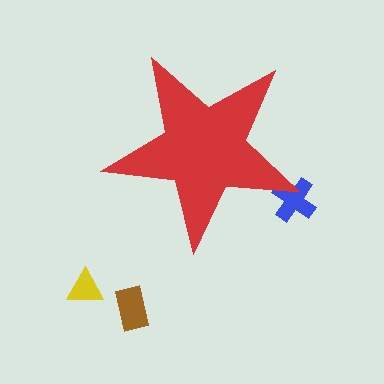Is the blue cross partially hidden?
Yes, the blue cross is partially hidden behind the red star.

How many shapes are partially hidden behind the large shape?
1 shape is partially hidden.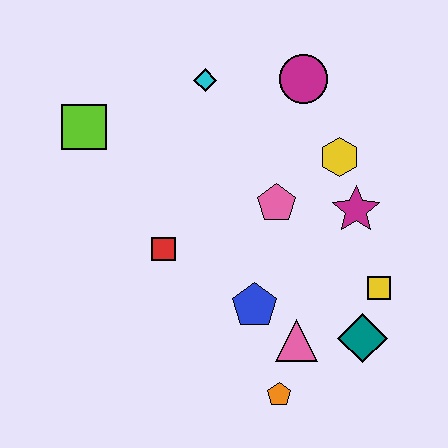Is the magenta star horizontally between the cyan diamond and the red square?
No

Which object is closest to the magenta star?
The yellow hexagon is closest to the magenta star.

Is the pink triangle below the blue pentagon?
Yes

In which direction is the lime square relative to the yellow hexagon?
The lime square is to the left of the yellow hexagon.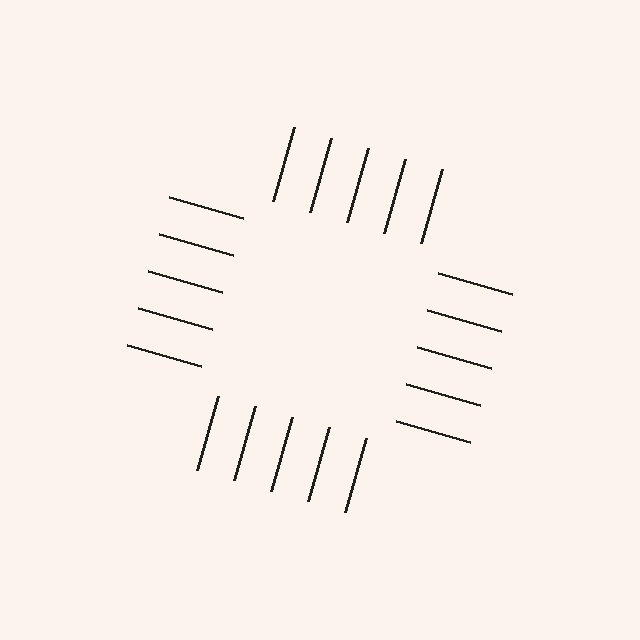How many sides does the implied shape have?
4 sides — the line-ends trace a square.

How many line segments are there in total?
20 — 5 along each of the 4 edges.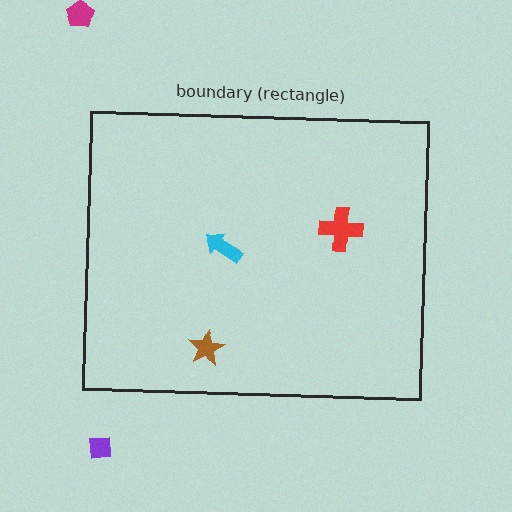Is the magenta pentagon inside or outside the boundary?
Outside.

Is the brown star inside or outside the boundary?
Inside.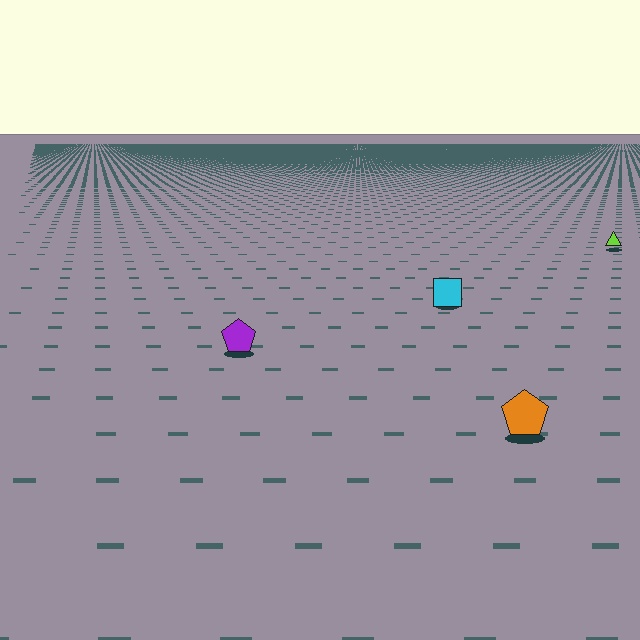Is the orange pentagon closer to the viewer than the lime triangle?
Yes. The orange pentagon is closer — you can tell from the texture gradient: the ground texture is coarser near it.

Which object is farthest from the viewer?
The lime triangle is farthest from the viewer. It appears smaller and the ground texture around it is denser.